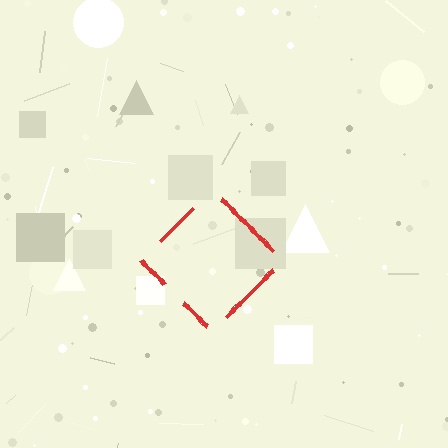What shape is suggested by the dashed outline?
The dashed outline suggests a diamond.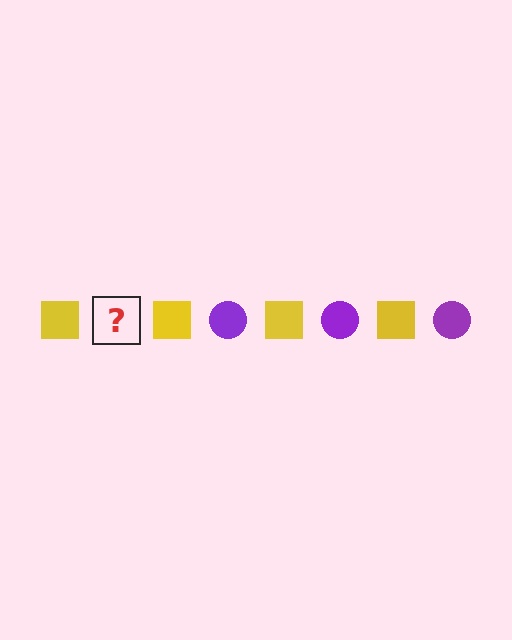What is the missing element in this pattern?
The missing element is a purple circle.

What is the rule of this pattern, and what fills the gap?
The rule is that the pattern alternates between yellow square and purple circle. The gap should be filled with a purple circle.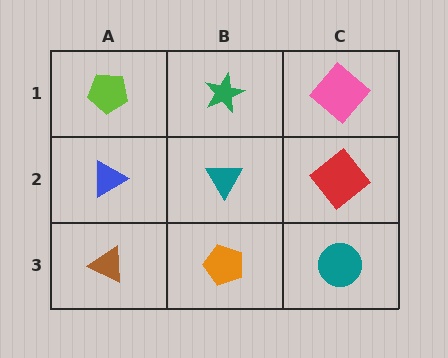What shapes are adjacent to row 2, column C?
A pink diamond (row 1, column C), a teal circle (row 3, column C), a teal triangle (row 2, column B).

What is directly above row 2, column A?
A lime pentagon.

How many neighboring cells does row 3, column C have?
2.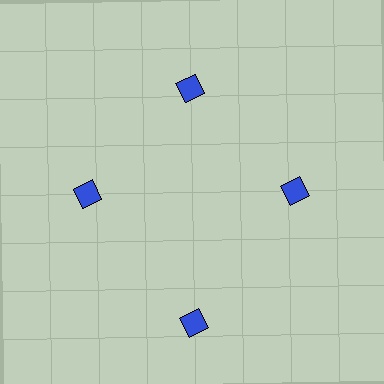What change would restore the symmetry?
The symmetry would be restored by moving it inward, back onto the ring so that all 4 squares sit at equal angles and equal distance from the center.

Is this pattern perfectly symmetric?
No. The 4 blue squares are arranged in a ring, but one element near the 6 o'clock position is pushed outward from the center, breaking the 4-fold rotational symmetry.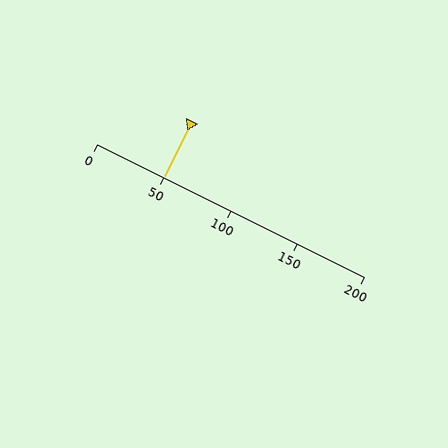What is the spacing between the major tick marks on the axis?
The major ticks are spaced 50 apart.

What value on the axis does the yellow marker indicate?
The marker indicates approximately 50.